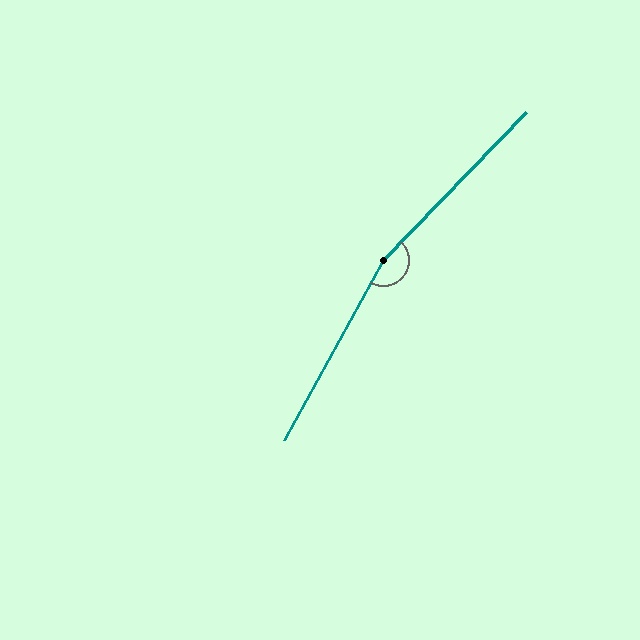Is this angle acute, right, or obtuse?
It is obtuse.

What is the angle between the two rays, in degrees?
Approximately 165 degrees.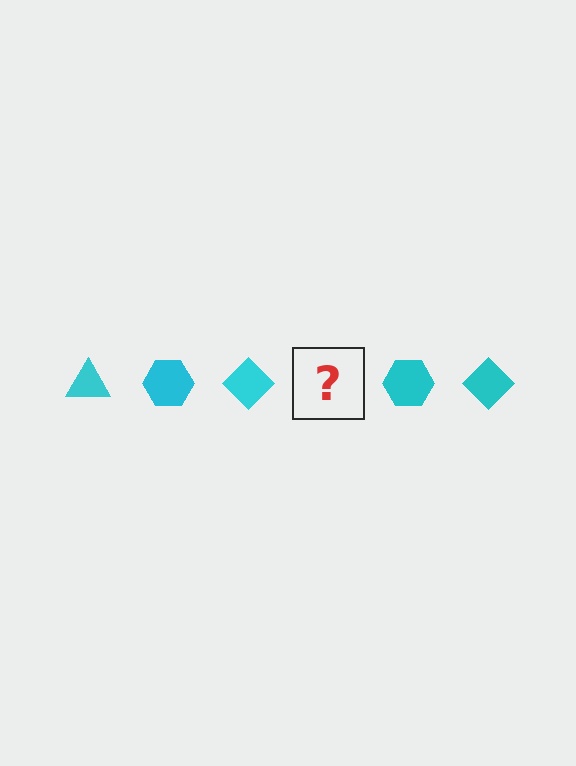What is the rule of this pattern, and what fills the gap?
The rule is that the pattern cycles through triangle, hexagon, diamond shapes in cyan. The gap should be filled with a cyan triangle.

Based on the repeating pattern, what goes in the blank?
The blank should be a cyan triangle.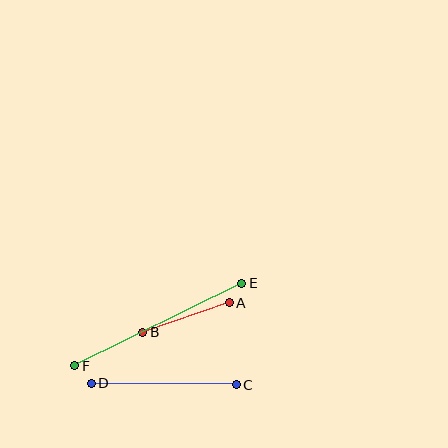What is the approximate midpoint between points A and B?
The midpoint is at approximately (186, 317) pixels.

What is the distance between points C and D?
The distance is approximately 145 pixels.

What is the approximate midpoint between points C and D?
The midpoint is at approximately (164, 384) pixels.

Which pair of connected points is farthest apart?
Points E and F are farthest apart.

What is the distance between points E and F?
The distance is approximately 186 pixels.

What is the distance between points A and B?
The distance is approximately 91 pixels.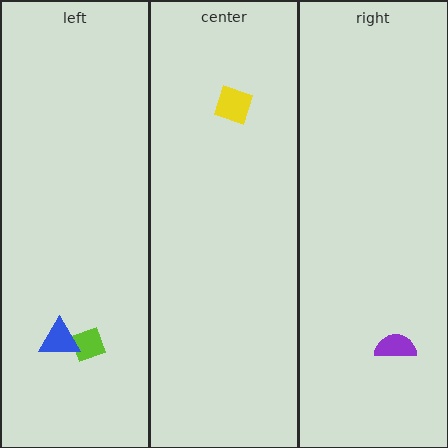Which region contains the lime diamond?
The left region.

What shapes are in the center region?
The yellow square.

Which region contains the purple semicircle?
The right region.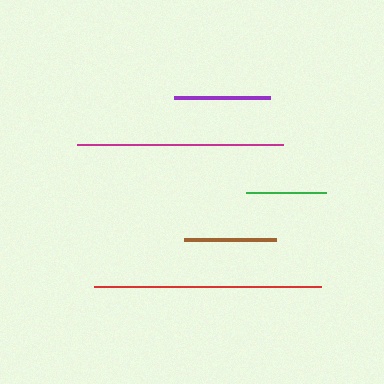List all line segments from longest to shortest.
From longest to shortest: red, magenta, purple, brown, green.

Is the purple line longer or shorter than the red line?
The red line is longer than the purple line.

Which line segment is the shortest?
The green line is the shortest at approximately 80 pixels.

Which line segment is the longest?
The red line is the longest at approximately 227 pixels.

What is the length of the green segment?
The green segment is approximately 80 pixels long.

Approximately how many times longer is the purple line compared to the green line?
The purple line is approximately 1.2 times the length of the green line.